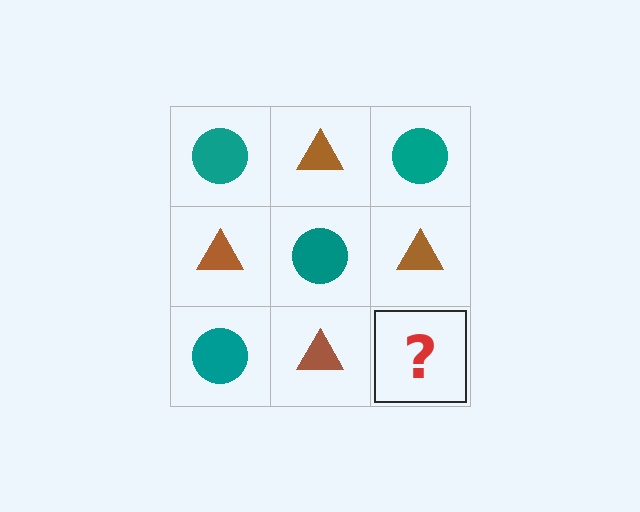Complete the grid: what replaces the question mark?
The question mark should be replaced with a teal circle.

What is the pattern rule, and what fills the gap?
The rule is that it alternates teal circle and brown triangle in a checkerboard pattern. The gap should be filled with a teal circle.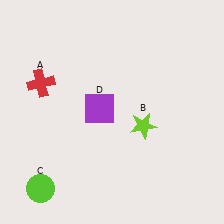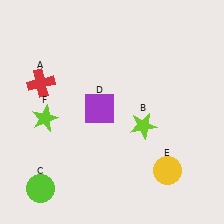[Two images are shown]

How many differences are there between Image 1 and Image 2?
There are 2 differences between the two images.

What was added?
A yellow circle (E), a lime star (F) were added in Image 2.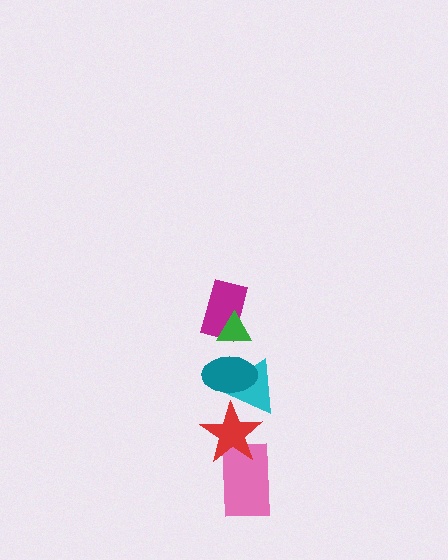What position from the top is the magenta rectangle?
The magenta rectangle is 2nd from the top.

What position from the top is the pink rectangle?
The pink rectangle is 6th from the top.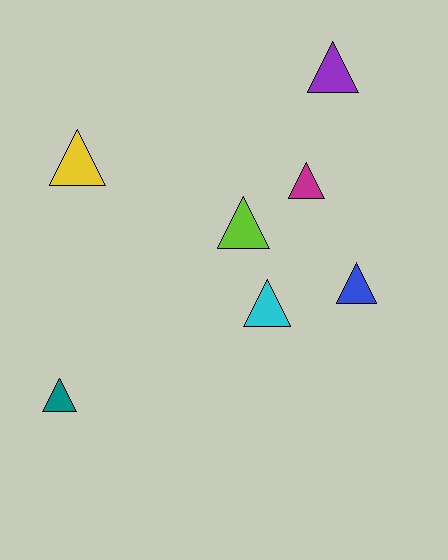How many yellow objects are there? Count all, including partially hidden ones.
There is 1 yellow object.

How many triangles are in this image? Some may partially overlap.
There are 7 triangles.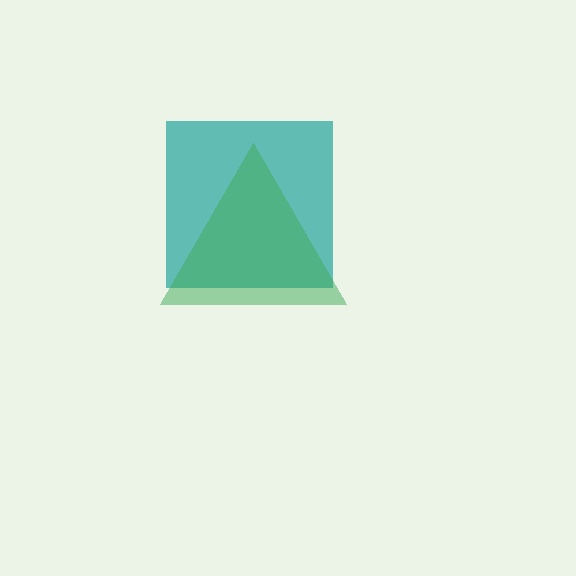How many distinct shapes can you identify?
There are 2 distinct shapes: a teal square, a green triangle.